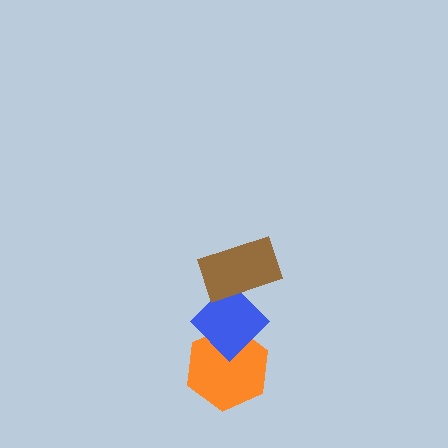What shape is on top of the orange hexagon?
The blue diamond is on top of the orange hexagon.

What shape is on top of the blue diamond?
The brown rectangle is on top of the blue diamond.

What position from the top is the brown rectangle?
The brown rectangle is 1st from the top.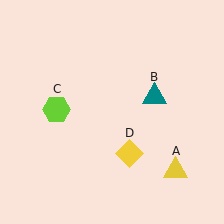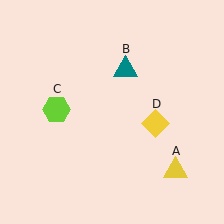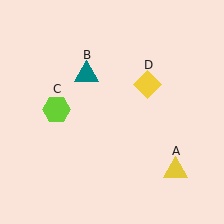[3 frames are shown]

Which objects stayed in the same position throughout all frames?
Yellow triangle (object A) and lime hexagon (object C) remained stationary.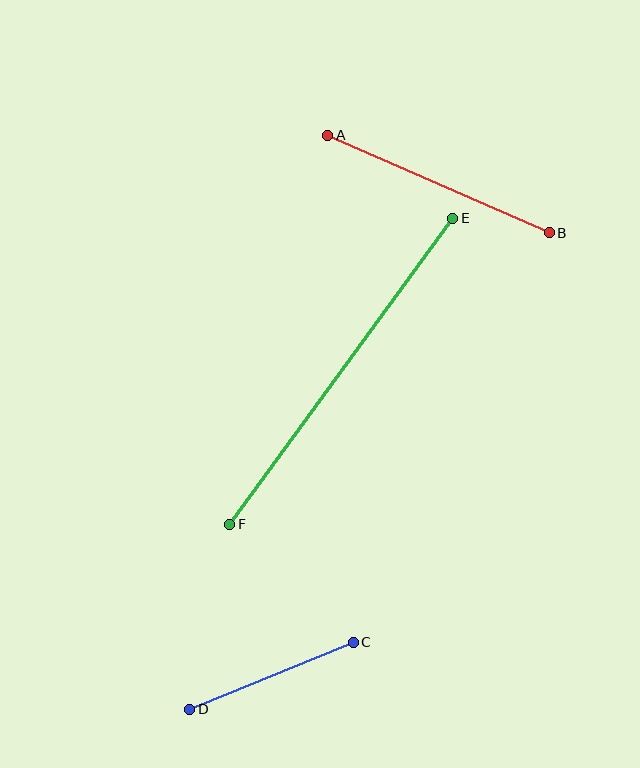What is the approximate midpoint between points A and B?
The midpoint is at approximately (439, 184) pixels.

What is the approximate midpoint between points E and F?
The midpoint is at approximately (341, 371) pixels.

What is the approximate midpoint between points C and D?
The midpoint is at approximately (271, 676) pixels.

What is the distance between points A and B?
The distance is approximately 242 pixels.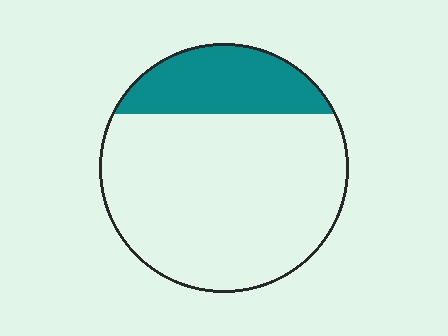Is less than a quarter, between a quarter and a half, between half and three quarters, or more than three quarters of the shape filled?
Less than a quarter.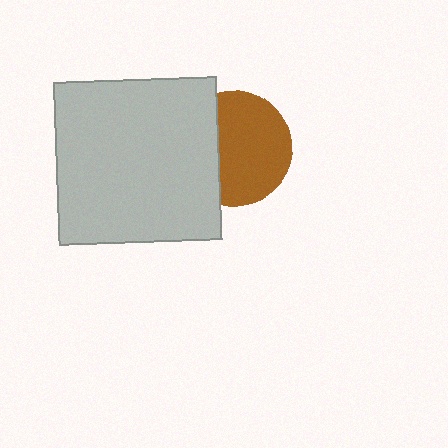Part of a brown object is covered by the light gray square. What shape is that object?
It is a circle.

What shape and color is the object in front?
The object in front is a light gray square.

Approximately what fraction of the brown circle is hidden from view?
Roughly 33% of the brown circle is hidden behind the light gray square.